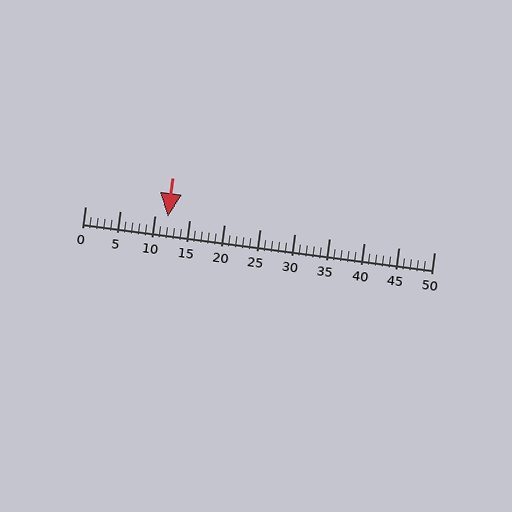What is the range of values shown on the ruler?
The ruler shows values from 0 to 50.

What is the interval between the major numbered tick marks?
The major tick marks are spaced 5 units apart.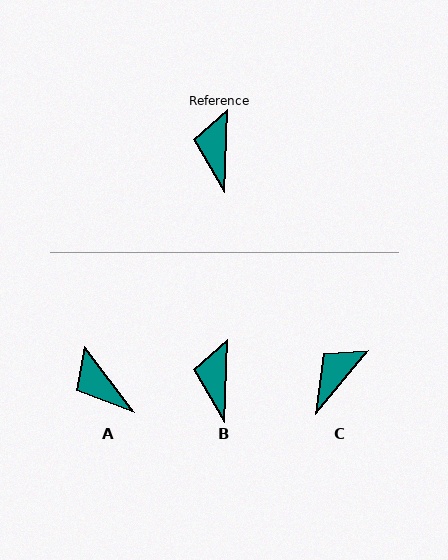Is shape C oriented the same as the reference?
No, it is off by about 38 degrees.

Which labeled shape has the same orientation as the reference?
B.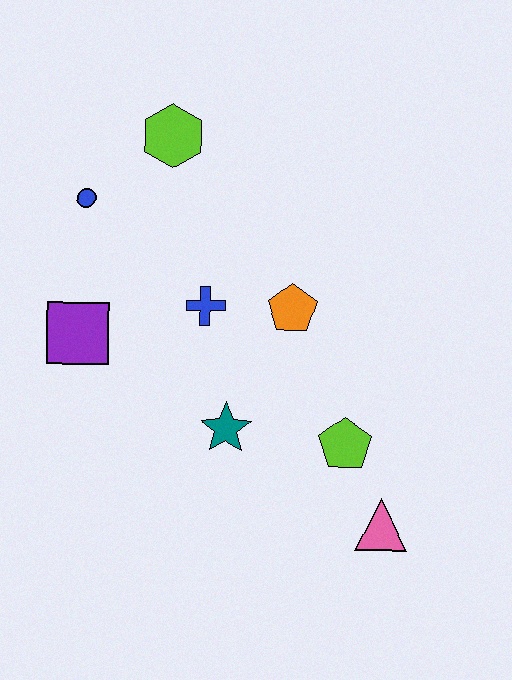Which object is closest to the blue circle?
The lime hexagon is closest to the blue circle.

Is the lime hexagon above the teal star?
Yes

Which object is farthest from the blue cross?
The pink triangle is farthest from the blue cross.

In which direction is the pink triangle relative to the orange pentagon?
The pink triangle is below the orange pentagon.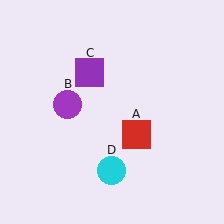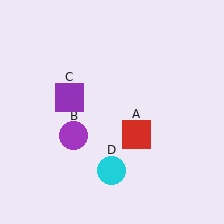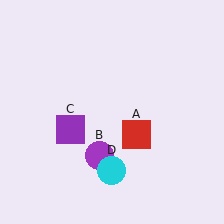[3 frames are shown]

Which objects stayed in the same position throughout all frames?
Red square (object A) and cyan circle (object D) remained stationary.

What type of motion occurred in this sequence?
The purple circle (object B), purple square (object C) rotated counterclockwise around the center of the scene.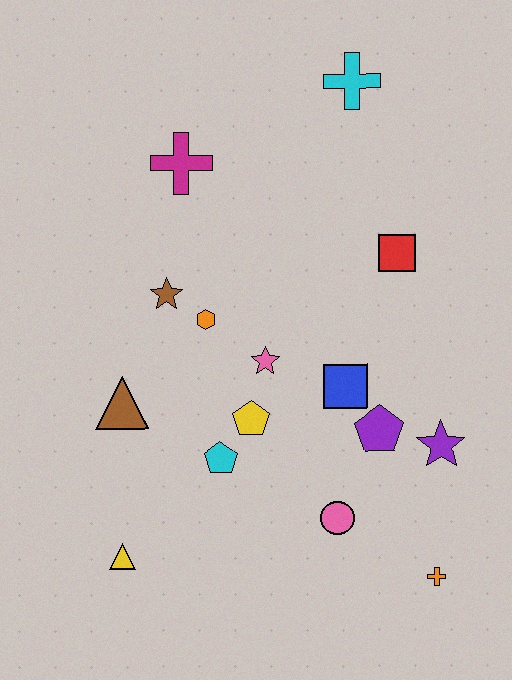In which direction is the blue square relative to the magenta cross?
The blue square is below the magenta cross.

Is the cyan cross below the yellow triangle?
No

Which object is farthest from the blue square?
The cyan cross is farthest from the blue square.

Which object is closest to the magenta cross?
The brown star is closest to the magenta cross.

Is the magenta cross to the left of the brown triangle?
No